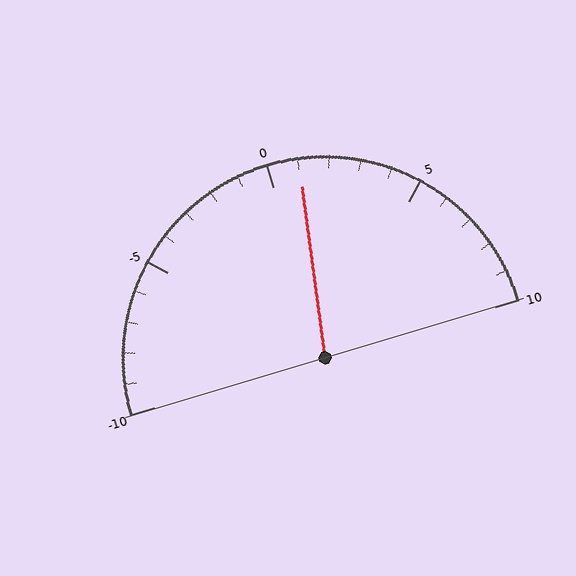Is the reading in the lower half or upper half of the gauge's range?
The reading is in the upper half of the range (-10 to 10).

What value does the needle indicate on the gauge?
The needle indicates approximately 1.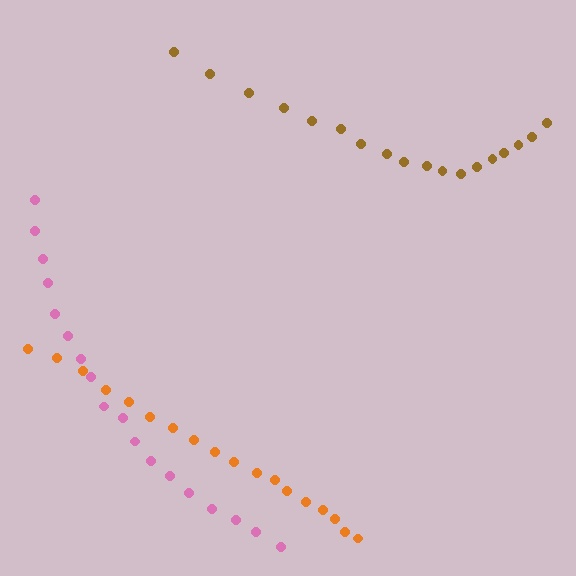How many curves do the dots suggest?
There are 3 distinct paths.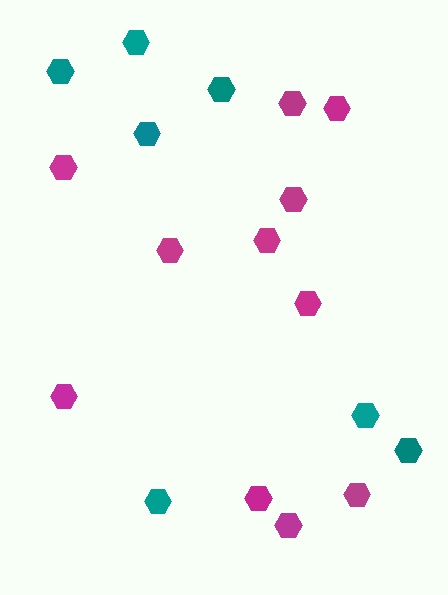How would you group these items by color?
There are 2 groups: one group of teal hexagons (7) and one group of magenta hexagons (11).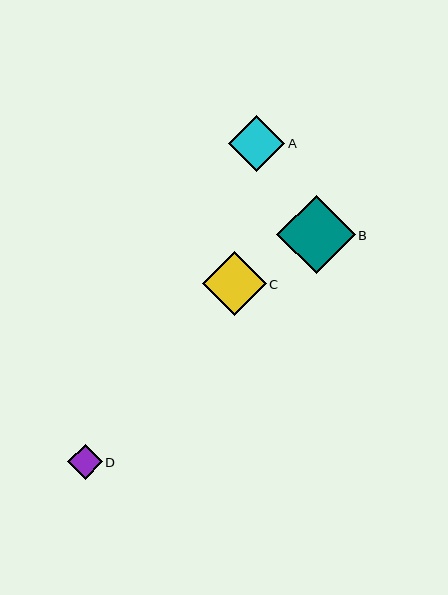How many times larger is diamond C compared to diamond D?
Diamond C is approximately 1.9 times the size of diamond D.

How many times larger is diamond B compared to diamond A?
Diamond B is approximately 1.4 times the size of diamond A.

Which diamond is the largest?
Diamond B is the largest with a size of approximately 78 pixels.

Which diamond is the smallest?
Diamond D is the smallest with a size of approximately 34 pixels.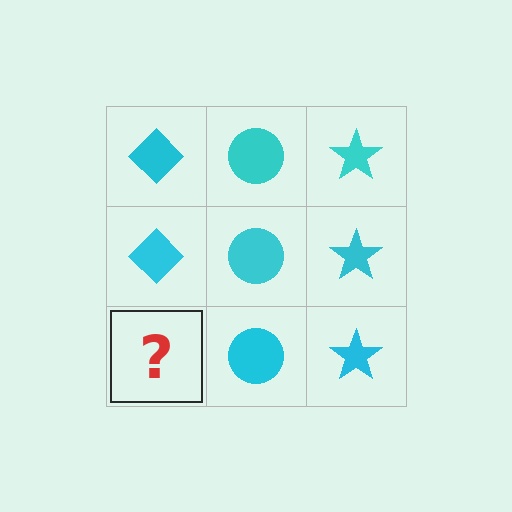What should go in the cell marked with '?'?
The missing cell should contain a cyan diamond.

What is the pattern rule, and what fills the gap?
The rule is that each column has a consistent shape. The gap should be filled with a cyan diamond.